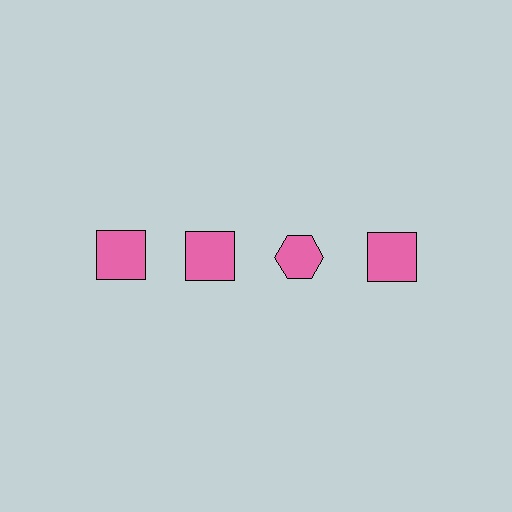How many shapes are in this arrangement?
There are 4 shapes arranged in a grid pattern.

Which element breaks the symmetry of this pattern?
The pink hexagon in the top row, center column breaks the symmetry. All other shapes are pink squares.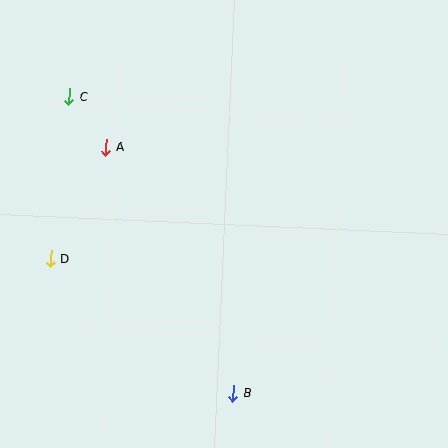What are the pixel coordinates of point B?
Point B is at (233, 393).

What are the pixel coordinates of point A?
Point A is at (106, 147).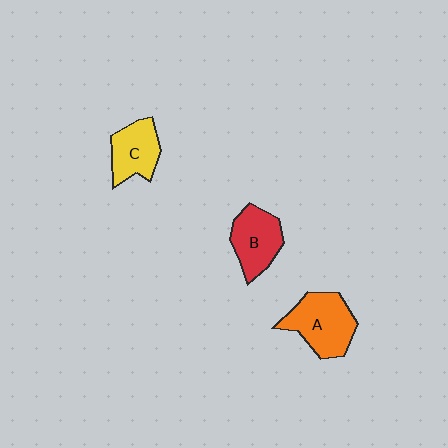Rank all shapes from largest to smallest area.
From largest to smallest: A (orange), B (red), C (yellow).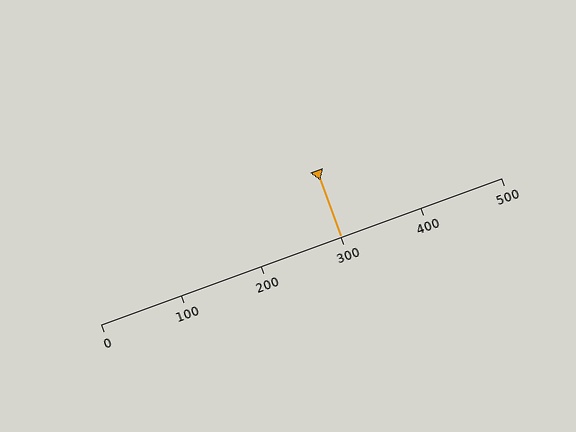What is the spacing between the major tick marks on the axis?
The major ticks are spaced 100 apart.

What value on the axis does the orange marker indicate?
The marker indicates approximately 300.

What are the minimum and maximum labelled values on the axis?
The axis runs from 0 to 500.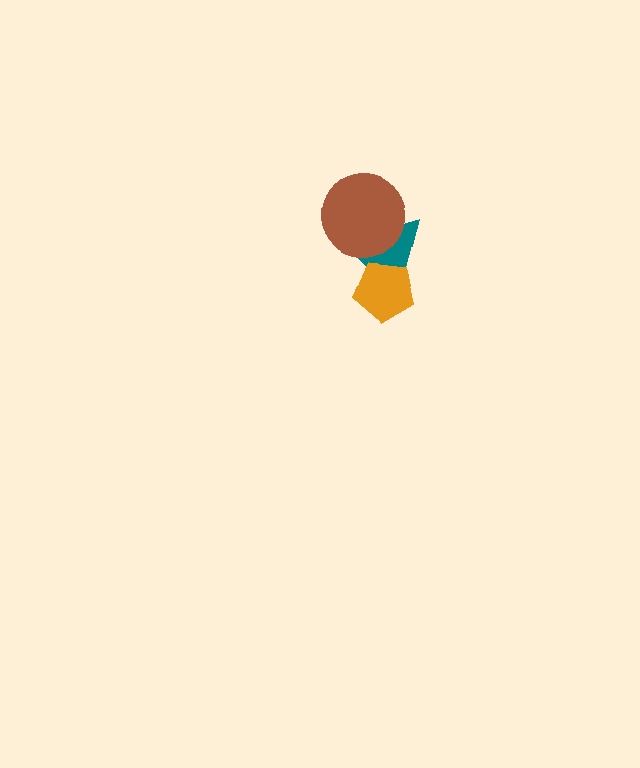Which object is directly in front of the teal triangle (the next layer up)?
The orange pentagon is directly in front of the teal triangle.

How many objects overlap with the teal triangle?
2 objects overlap with the teal triangle.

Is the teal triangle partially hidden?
Yes, it is partially covered by another shape.